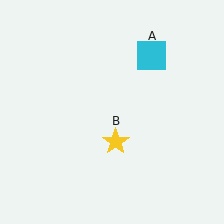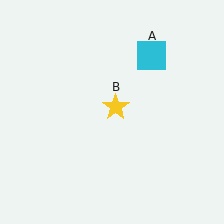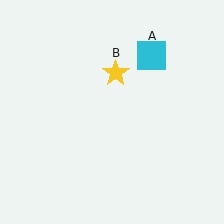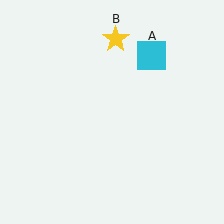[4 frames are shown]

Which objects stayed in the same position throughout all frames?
Cyan square (object A) remained stationary.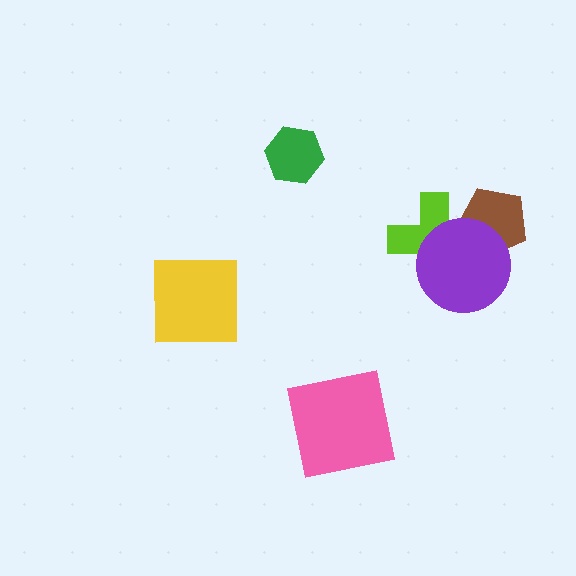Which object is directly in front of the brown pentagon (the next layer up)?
The lime cross is directly in front of the brown pentagon.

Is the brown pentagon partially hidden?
Yes, it is partially covered by another shape.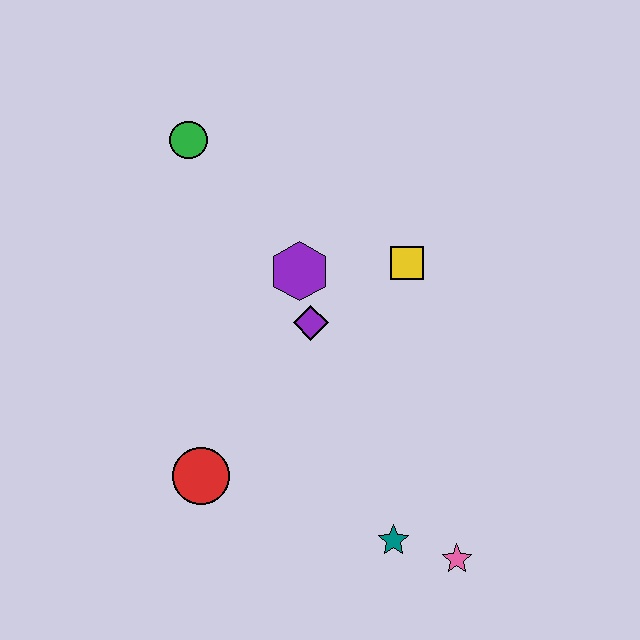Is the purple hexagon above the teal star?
Yes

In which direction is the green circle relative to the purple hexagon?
The green circle is above the purple hexagon.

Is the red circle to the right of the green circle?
Yes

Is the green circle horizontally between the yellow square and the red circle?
No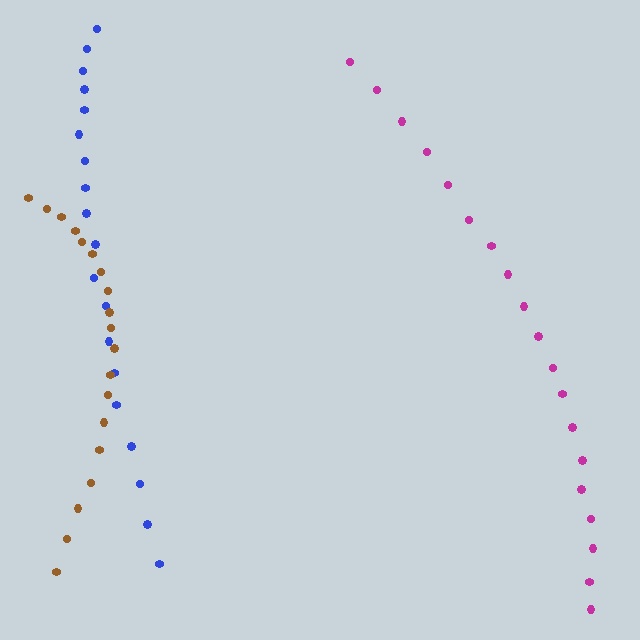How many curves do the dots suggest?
There are 3 distinct paths.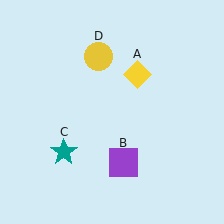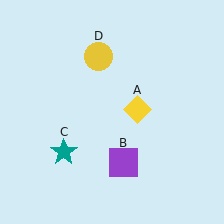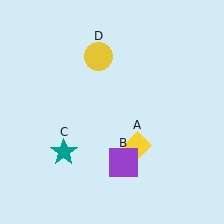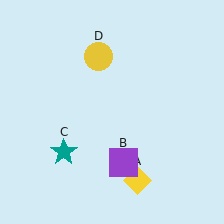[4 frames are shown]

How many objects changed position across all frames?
1 object changed position: yellow diamond (object A).